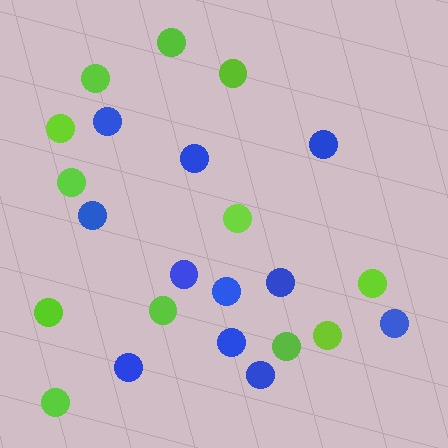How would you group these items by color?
There are 2 groups: one group of blue circles (11) and one group of lime circles (12).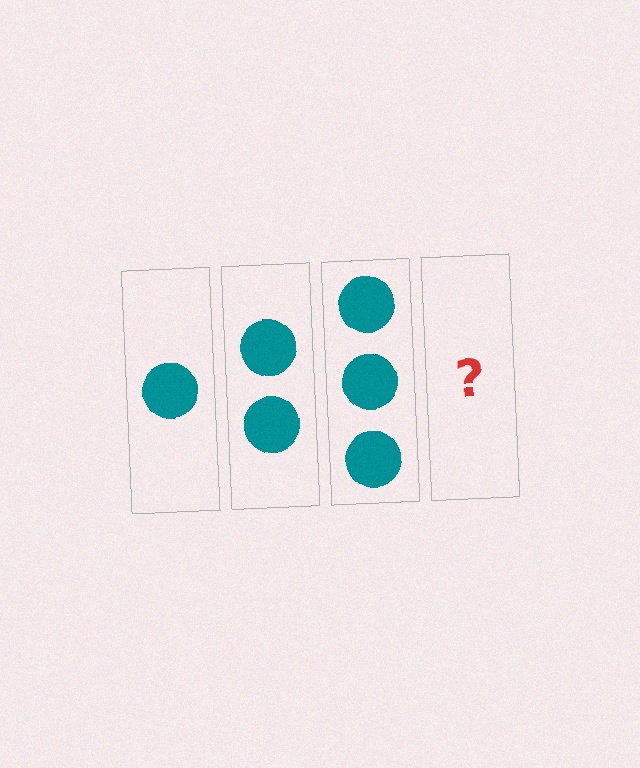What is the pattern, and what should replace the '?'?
The pattern is that each step adds one more circle. The '?' should be 4 circles.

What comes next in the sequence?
The next element should be 4 circles.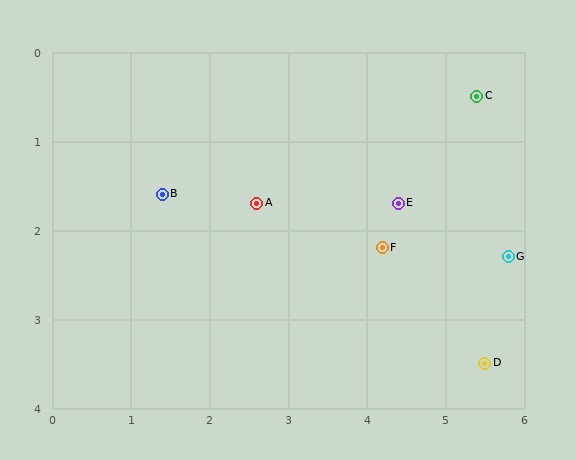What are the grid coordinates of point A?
Point A is at approximately (2.6, 1.7).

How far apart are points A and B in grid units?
Points A and B are about 1.2 grid units apart.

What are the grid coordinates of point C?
Point C is at approximately (5.4, 0.5).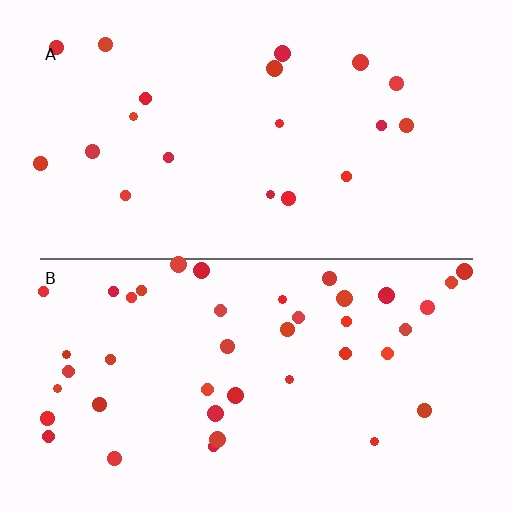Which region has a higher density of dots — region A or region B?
B (the bottom).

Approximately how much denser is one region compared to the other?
Approximately 2.2× — region B over region A.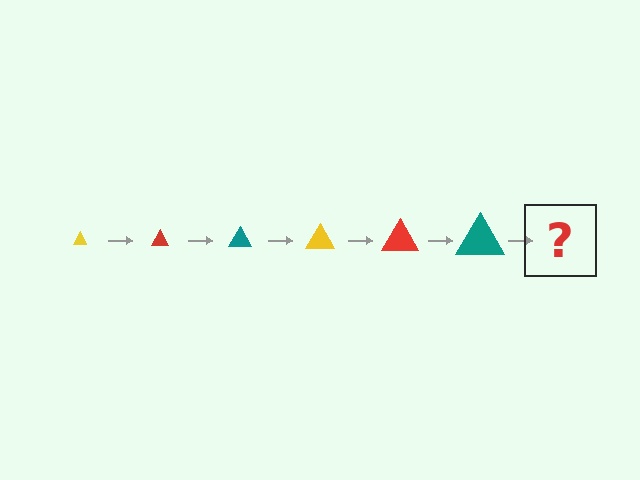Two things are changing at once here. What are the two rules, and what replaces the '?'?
The two rules are that the triangle grows larger each step and the color cycles through yellow, red, and teal. The '?' should be a yellow triangle, larger than the previous one.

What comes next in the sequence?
The next element should be a yellow triangle, larger than the previous one.